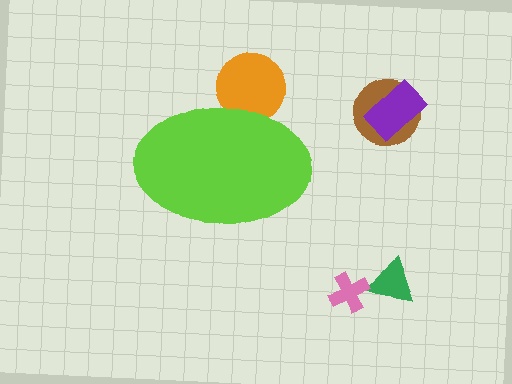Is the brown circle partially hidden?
No, the brown circle is fully visible.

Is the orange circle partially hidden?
Yes, the orange circle is partially hidden behind the lime ellipse.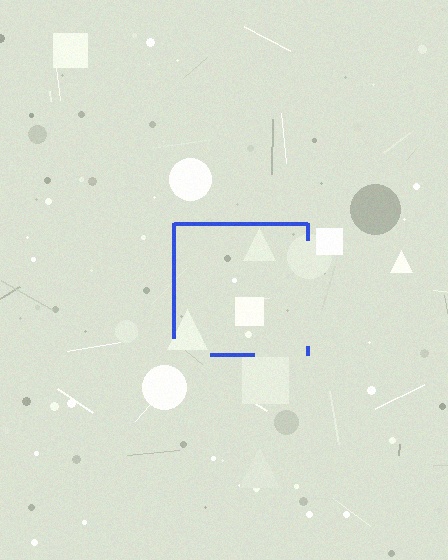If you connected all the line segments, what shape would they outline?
They would outline a square.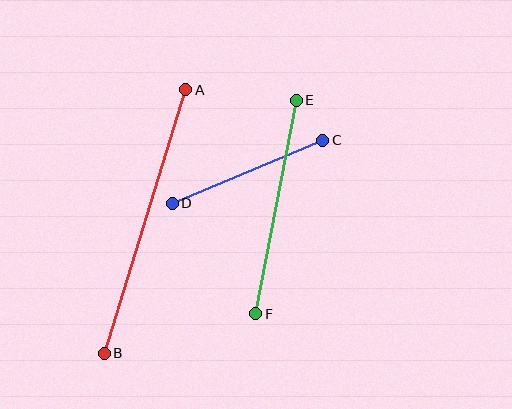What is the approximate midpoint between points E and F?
The midpoint is at approximately (276, 207) pixels.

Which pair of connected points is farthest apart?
Points A and B are farthest apart.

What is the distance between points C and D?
The distance is approximately 163 pixels.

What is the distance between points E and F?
The distance is approximately 217 pixels.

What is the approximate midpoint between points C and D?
The midpoint is at approximately (247, 172) pixels.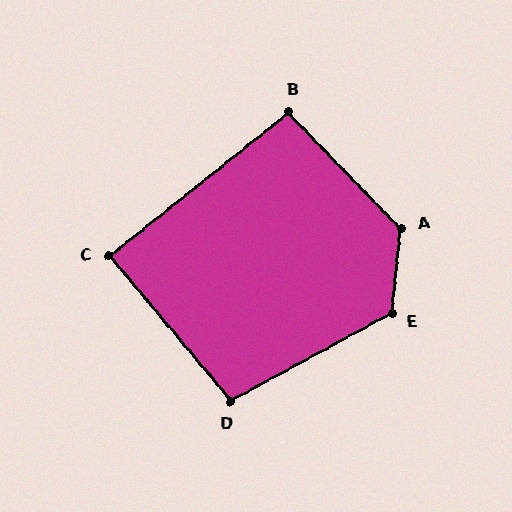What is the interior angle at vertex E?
Approximately 125 degrees (obtuse).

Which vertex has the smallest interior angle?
C, at approximately 89 degrees.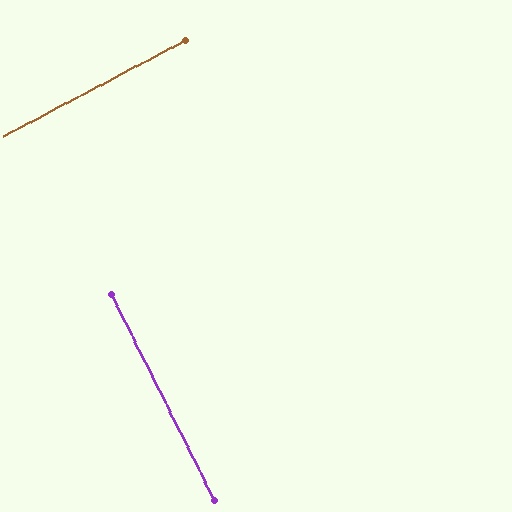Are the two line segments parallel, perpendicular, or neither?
Perpendicular — they meet at approximately 89°.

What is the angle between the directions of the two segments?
Approximately 89 degrees.